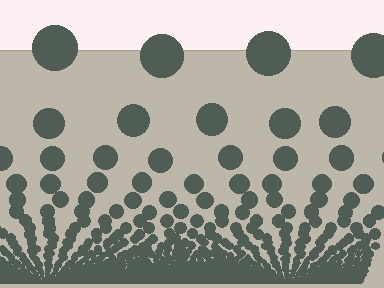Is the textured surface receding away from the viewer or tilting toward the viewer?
The surface appears to tilt toward the viewer. Texture elements get larger and sparser toward the top.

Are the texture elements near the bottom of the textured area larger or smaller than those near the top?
Smaller. The gradient is inverted — elements near the bottom are smaller and denser.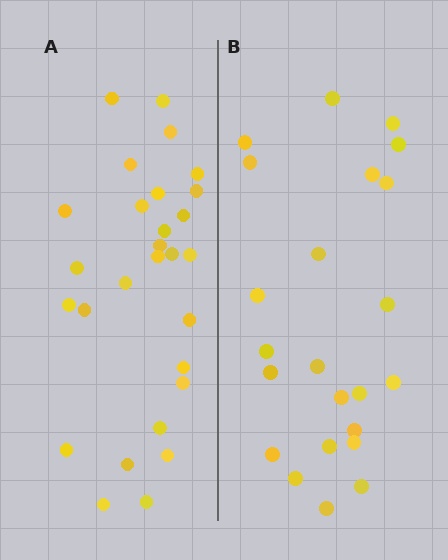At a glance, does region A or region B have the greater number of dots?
Region A (the left region) has more dots.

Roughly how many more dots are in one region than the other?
Region A has about 5 more dots than region B.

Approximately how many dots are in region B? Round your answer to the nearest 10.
About 20 dots. (The exact count is 23, which rounds to 20.)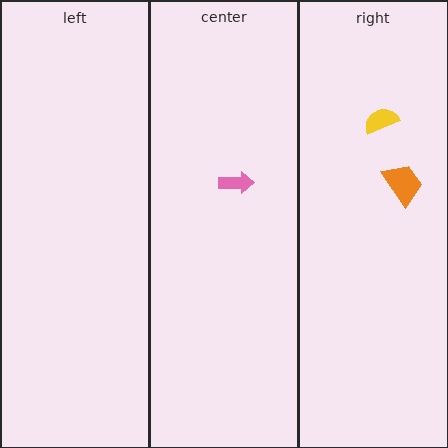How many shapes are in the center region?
1.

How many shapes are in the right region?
2.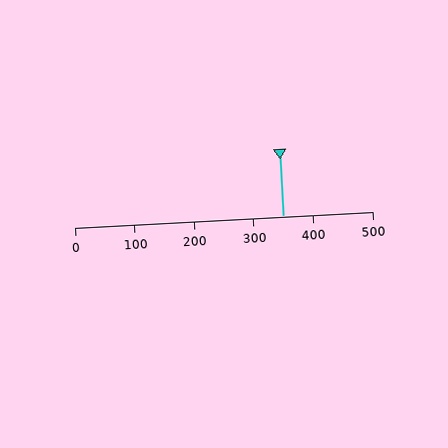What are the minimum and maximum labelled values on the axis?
The axis runs from 0 to 500.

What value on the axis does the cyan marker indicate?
The marker indicates approximately 350.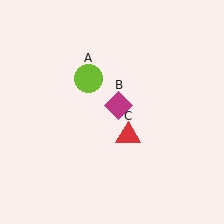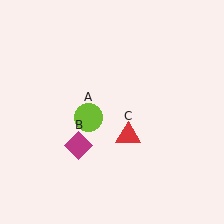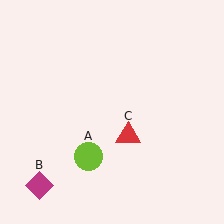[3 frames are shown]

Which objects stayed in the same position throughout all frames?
Red triangle (object C) remained stationary.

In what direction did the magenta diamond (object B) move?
The magenta diamond (object B) moved down and to the left.